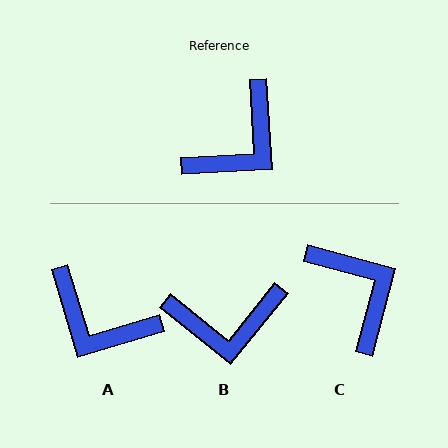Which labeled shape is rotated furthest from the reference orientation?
A, about 77 degrees away.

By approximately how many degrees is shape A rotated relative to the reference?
Approximately 77 degrees clockwise.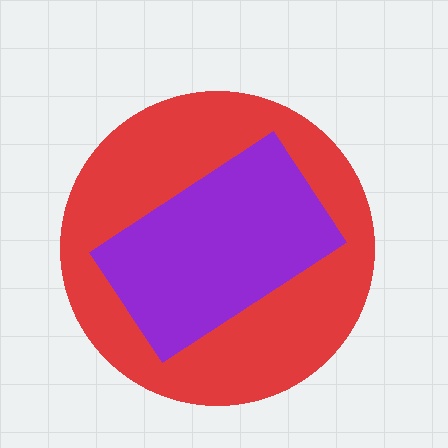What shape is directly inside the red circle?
The purple rectangle.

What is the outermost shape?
The red circle.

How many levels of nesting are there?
2.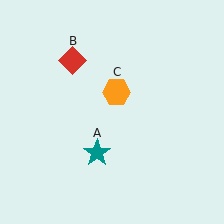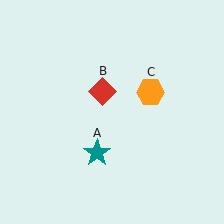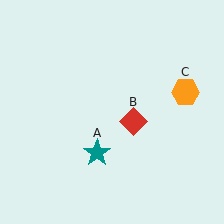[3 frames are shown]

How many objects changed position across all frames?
2 objects changed position: red diamond (object B), orange hexagon (object C).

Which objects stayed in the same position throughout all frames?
Teal star (object A) remained stationary.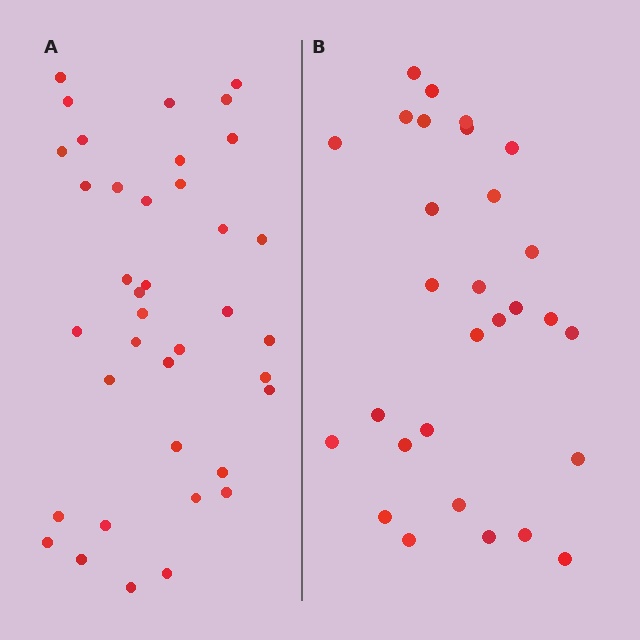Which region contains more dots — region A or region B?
Region A (the left region) has more dots.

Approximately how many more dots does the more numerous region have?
Region A has roughly 8 or so more dots than region B.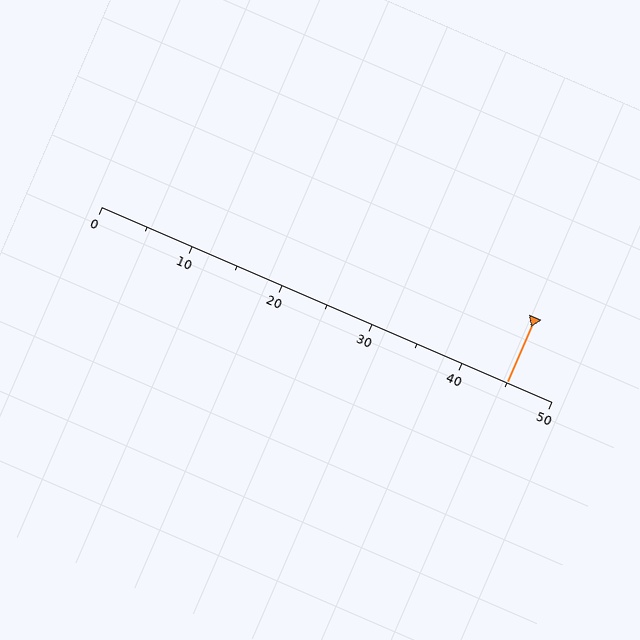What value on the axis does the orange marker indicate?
The marker indicates approximately 45.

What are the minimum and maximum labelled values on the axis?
The axis runs from 0 to 50.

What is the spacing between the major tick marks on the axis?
The major ticks are spaced 10 apart.